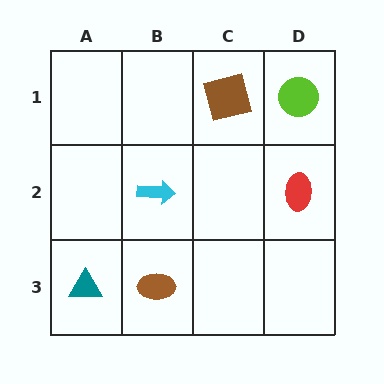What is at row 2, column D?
A red ellipse.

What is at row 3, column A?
A teal triangle.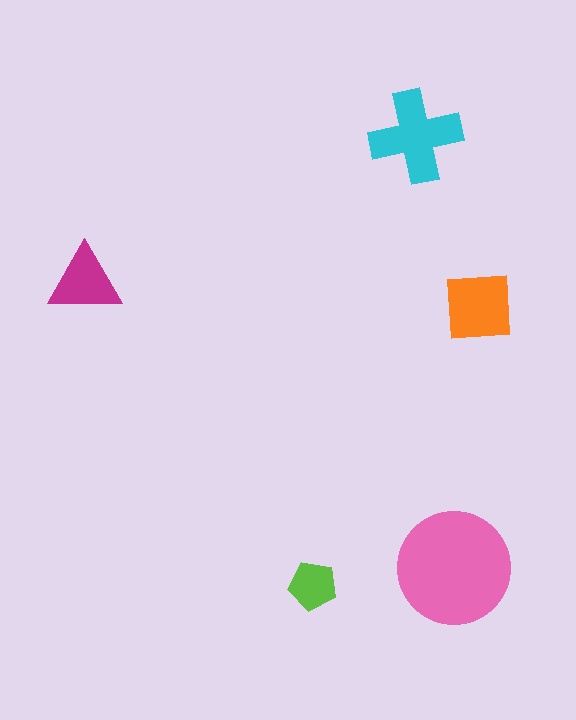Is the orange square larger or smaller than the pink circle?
Smaller.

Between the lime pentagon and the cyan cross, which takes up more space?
The cyan cross.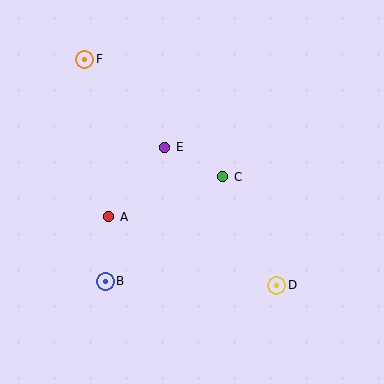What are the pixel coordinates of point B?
Point B is at (105, 281).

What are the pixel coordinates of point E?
Point E is at (165, 147).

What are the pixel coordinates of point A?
Point A is at (109, 217).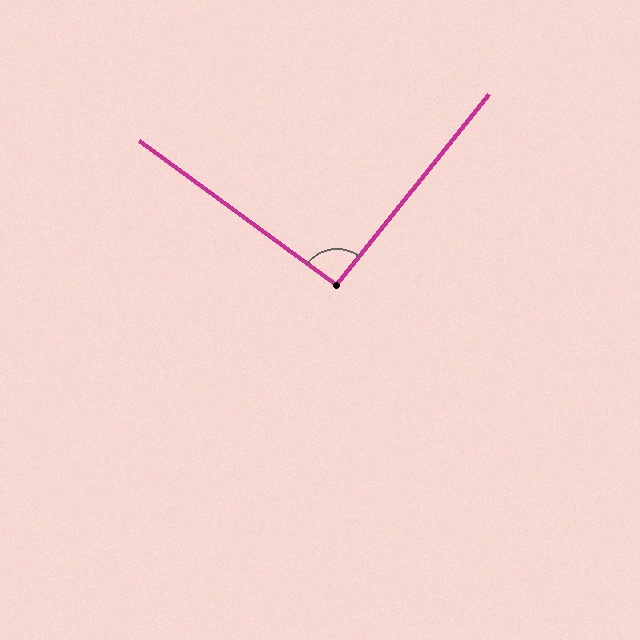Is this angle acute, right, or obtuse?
It is approximately a right angle.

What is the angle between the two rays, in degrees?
Approximately 92 degrees.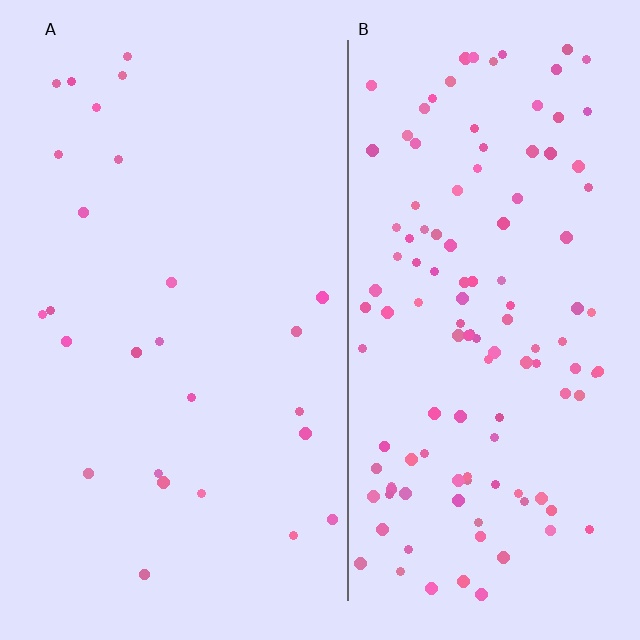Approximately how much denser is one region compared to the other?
Approximately 4.7× — region B over region A.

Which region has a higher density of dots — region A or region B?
B (the right).